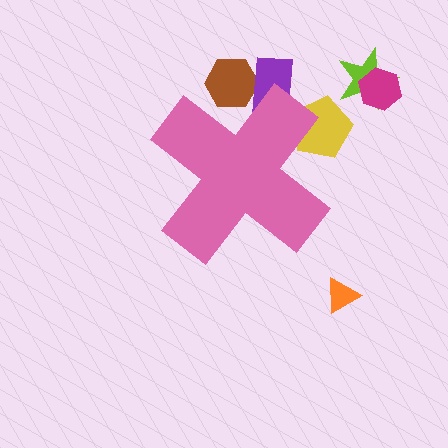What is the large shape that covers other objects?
A pink cross.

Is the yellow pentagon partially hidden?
Yes, the yellow pentagon is partially hidden behind the pink cross.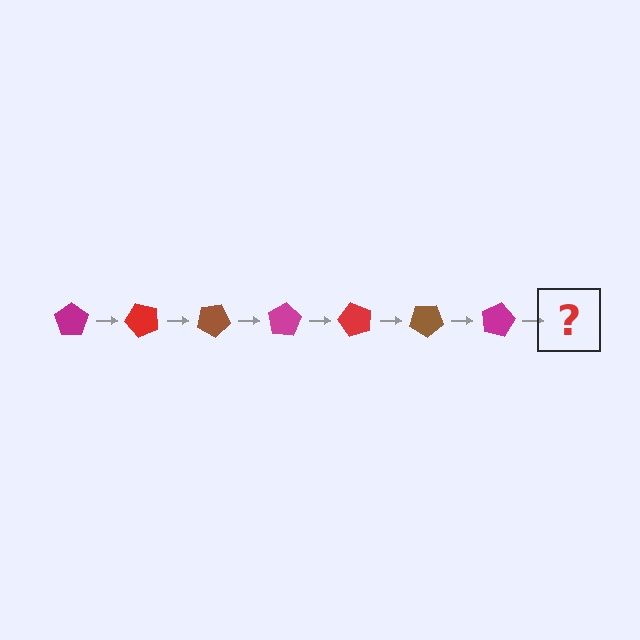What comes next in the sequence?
The next element should be a red pentagon, rotated 350 degrees from the start.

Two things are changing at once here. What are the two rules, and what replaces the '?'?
The two rules are that it rotates 50 degrees each step and the color cycles through magenta, red, and brown. The '?' should be a red pentagon, rotated 350 degrees from the start.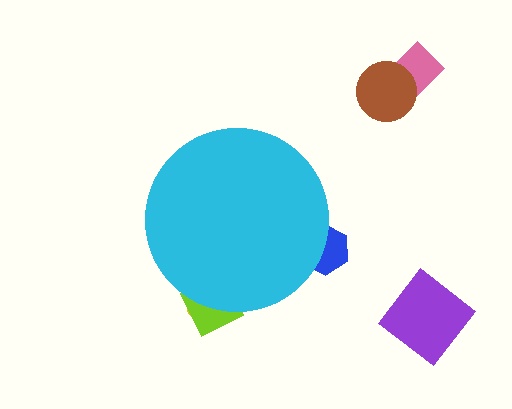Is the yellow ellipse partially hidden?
Yes, the yellow ellipse is partially hidden behind the cyan circle.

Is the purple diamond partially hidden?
No, the purple diamond is fully visible.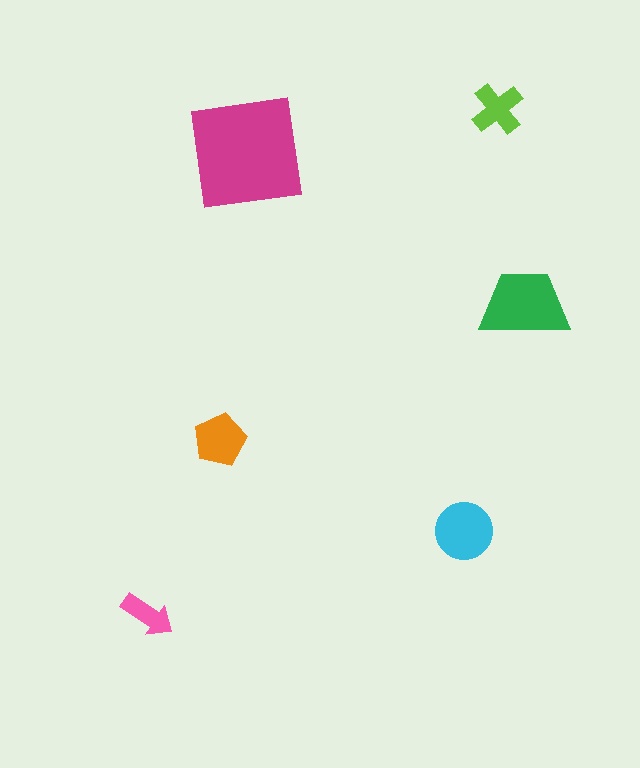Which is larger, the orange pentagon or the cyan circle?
The cyan circle.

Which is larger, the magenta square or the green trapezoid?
The magenta square.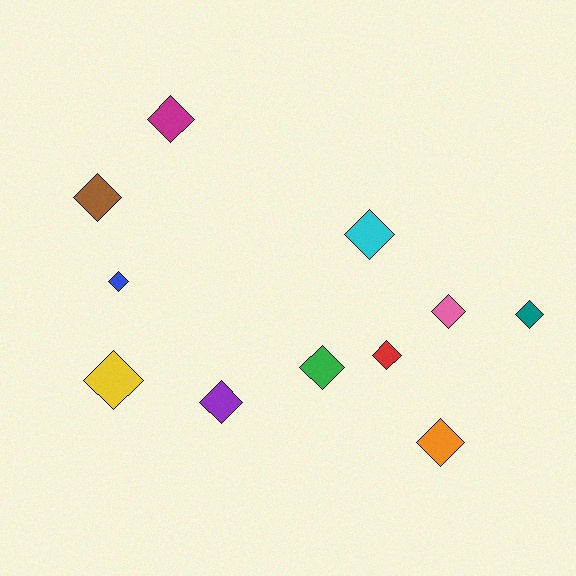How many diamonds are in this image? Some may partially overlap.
There are 11 diamonds.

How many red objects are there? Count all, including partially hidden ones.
There is 1 red object.